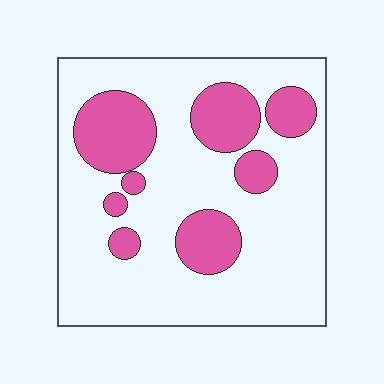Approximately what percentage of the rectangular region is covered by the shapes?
Approximately 25%.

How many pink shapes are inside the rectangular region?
8.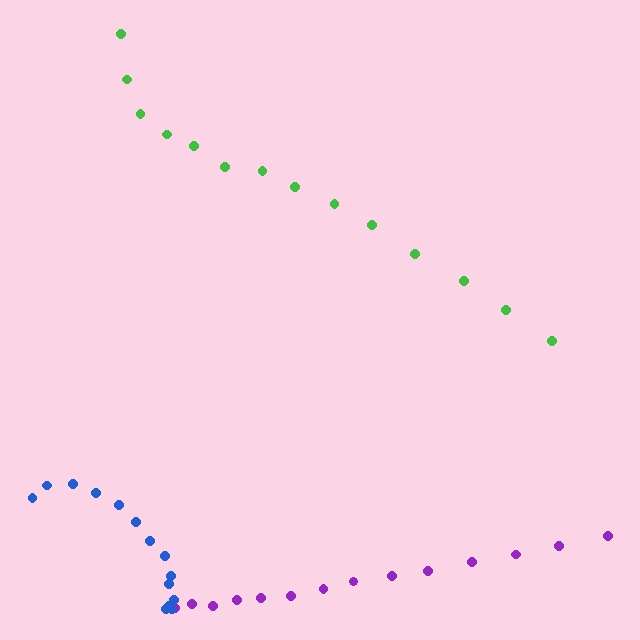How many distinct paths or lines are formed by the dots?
There are 3 distinct paths.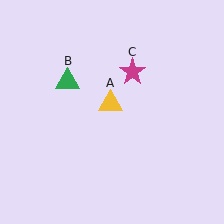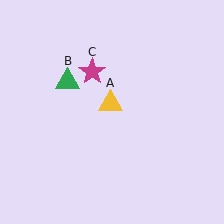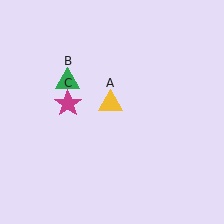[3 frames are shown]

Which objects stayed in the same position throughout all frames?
Yellow triangle (object A) and green triangle (object B) remained stationary.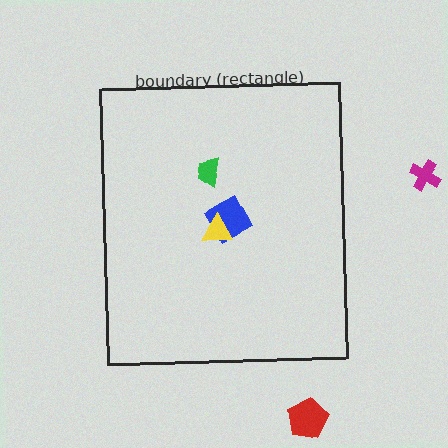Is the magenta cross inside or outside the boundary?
Outside.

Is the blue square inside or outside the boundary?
Inside.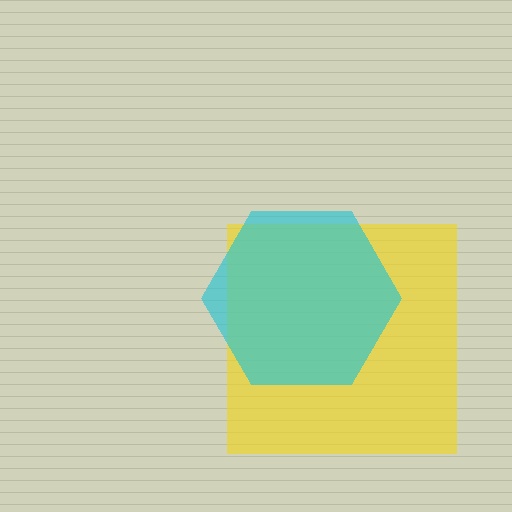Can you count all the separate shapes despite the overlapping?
Yes, there are 2 separate shapes.